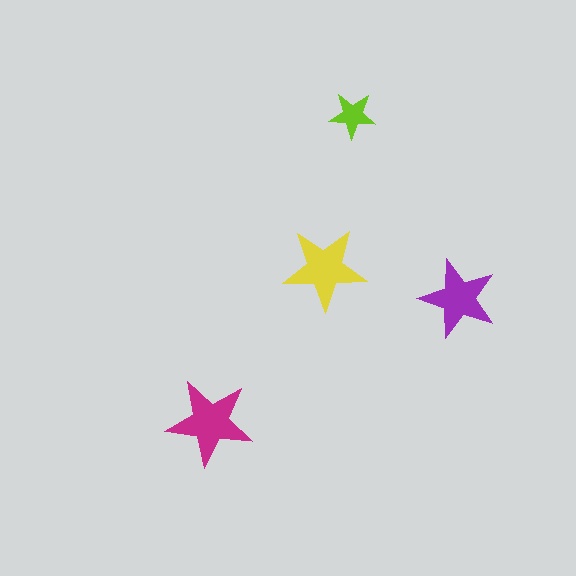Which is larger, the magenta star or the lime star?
The magenta one.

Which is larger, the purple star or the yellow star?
The yellow one.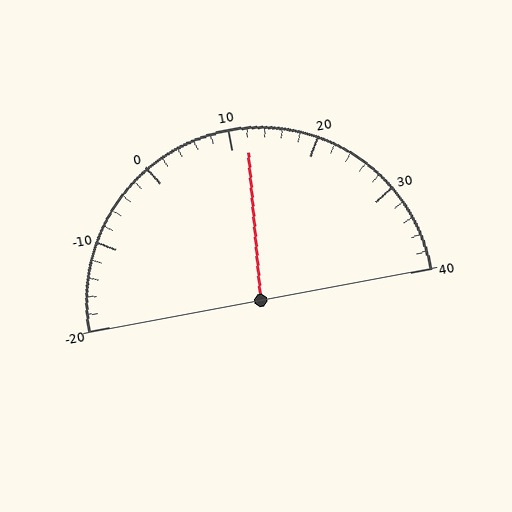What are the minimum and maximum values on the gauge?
The gauge ranges from -20 to 40.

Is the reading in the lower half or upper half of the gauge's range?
The reading is in the upper half of the range (-20 to 40).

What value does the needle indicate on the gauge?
The needle indicates approximately 12.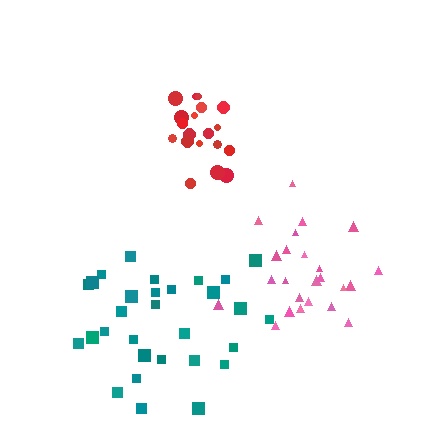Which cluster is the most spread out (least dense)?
Teal.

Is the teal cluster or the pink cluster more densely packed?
Pink.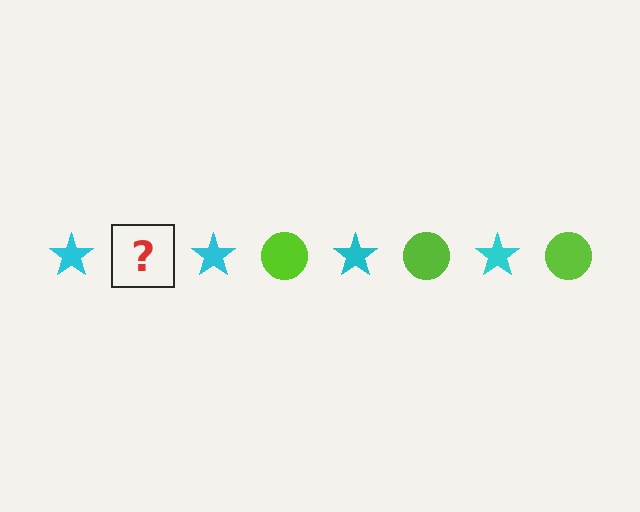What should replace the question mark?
The question mark should be replaced with a lime circle.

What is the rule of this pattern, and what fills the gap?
The rule is that the pattern alternates between cyan star and lime circle. The gap should be filled with a lime circle.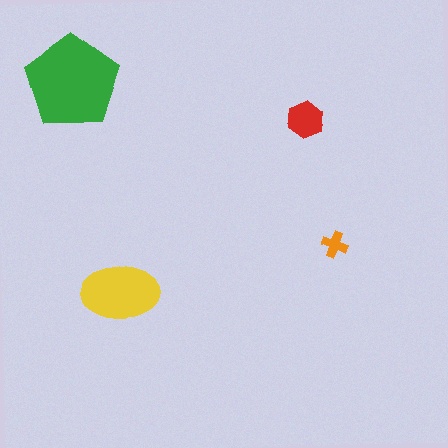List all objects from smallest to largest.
The orange cross, the red hexagon, the yellow ellipse, the green pentagon.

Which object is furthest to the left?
The green pentagon is leftmost.